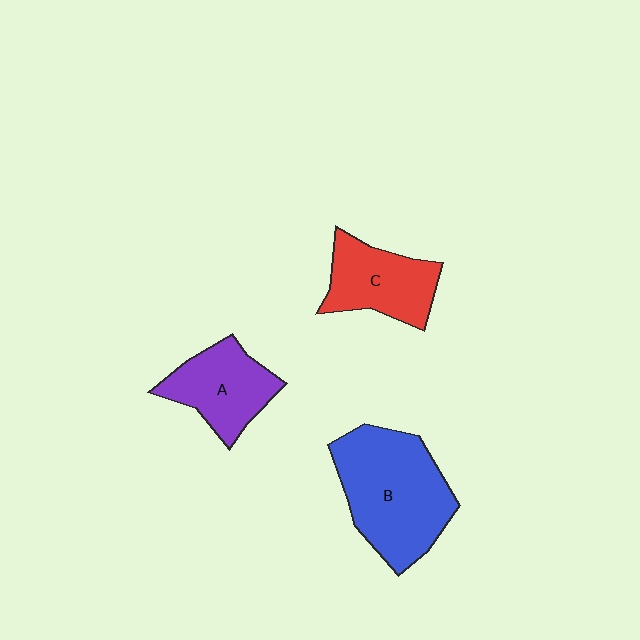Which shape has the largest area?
Shape B (blue).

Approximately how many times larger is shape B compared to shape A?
Approximately 1.7 times.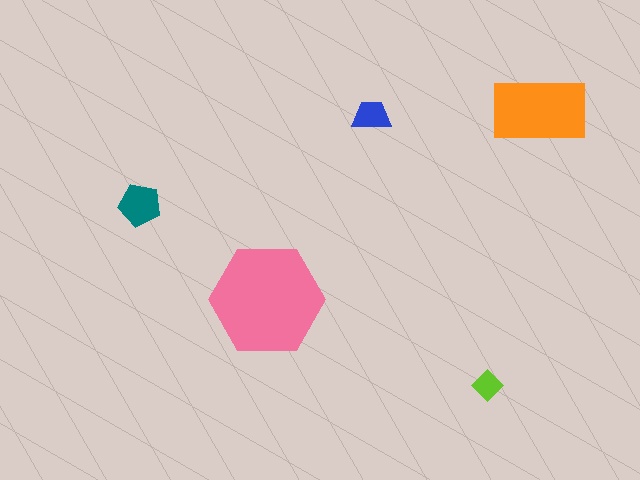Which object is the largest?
The pink hexagon.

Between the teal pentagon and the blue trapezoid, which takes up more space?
The teal pentagon.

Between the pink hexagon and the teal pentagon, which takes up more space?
The pink hexagon.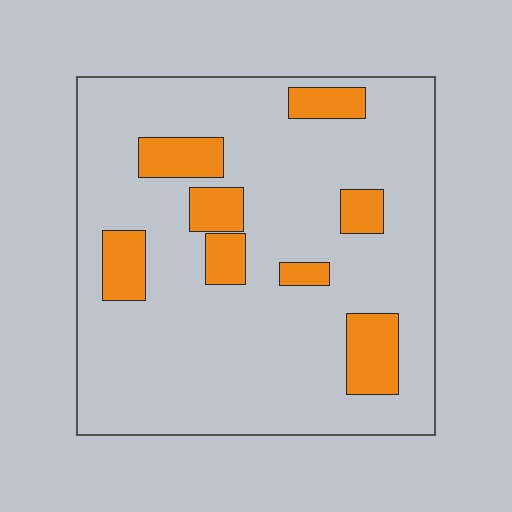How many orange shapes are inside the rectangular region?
8.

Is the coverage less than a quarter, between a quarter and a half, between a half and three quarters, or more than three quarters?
Less than a quarter.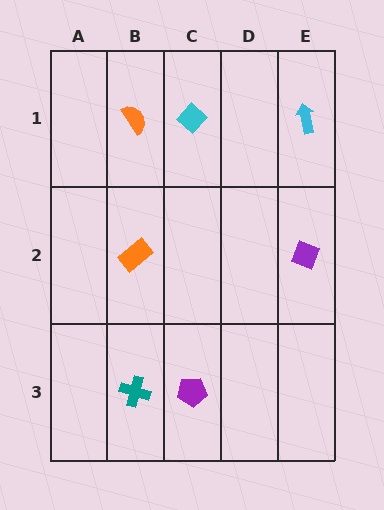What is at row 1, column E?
A cyan arrow.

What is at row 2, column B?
An orange rectangle.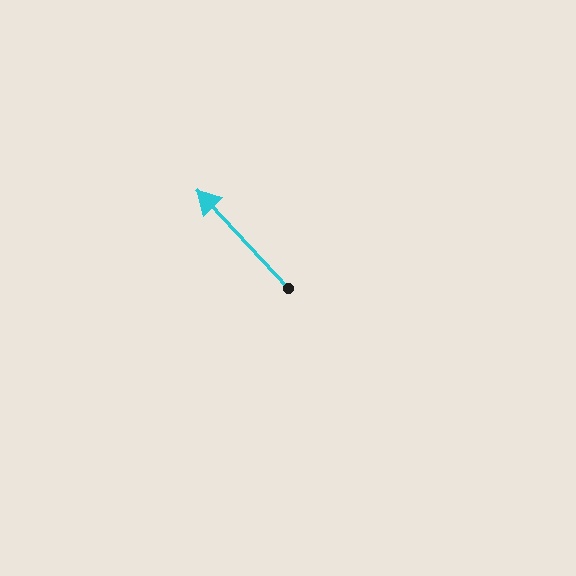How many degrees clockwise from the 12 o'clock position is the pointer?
Approximately 317 degrees.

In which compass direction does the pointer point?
Northwest.